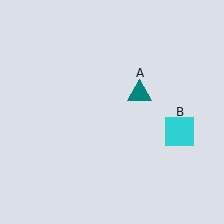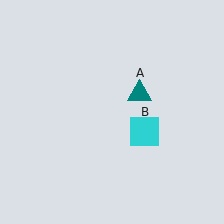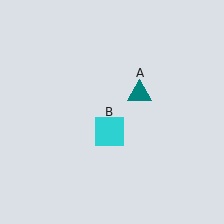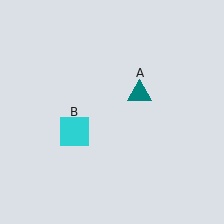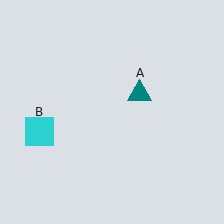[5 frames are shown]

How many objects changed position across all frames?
1 object changed position: cyan square (object B).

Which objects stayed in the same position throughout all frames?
Teal triangle (object A) remained stationary.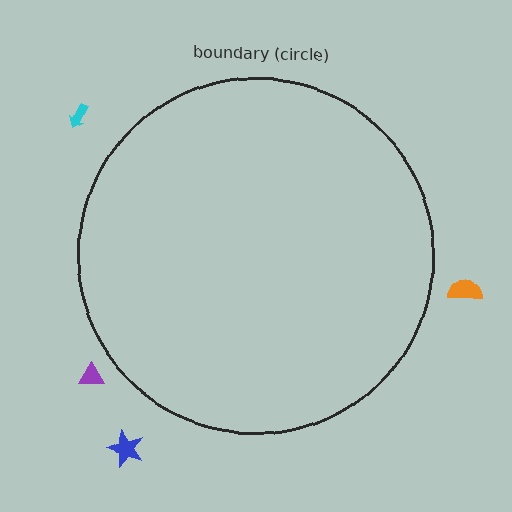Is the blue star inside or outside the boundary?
Outside.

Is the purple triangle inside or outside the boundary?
Outside.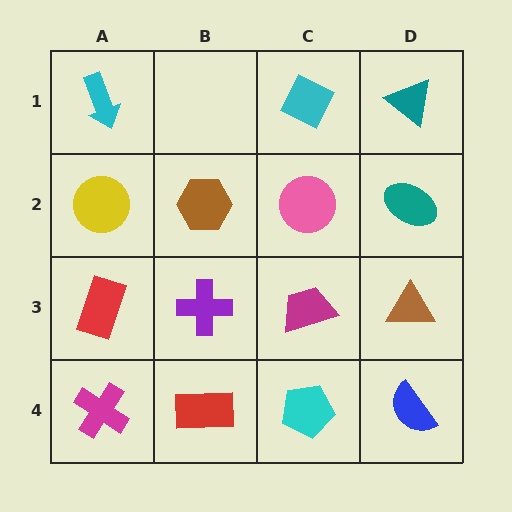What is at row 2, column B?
A brown hexagon.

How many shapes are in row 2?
4 shapes.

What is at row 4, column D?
A blue semicircle.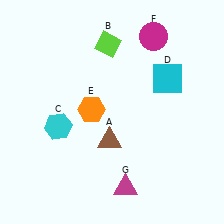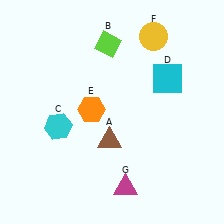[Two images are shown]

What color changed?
The circle (F) changed from magenta in Image 1 to yellow in Image 2.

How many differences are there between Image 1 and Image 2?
There is 1 difference between the two images.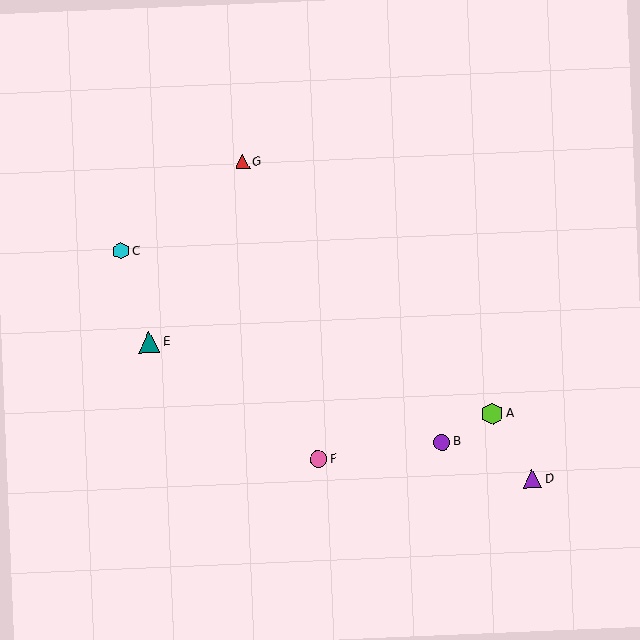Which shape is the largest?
The teal triangle (labeled E) is the largest.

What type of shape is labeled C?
Shape C is a cyan hexagon.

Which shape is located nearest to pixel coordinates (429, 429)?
The purple circle (labeled B) at (442, 442) is nearest to that location.